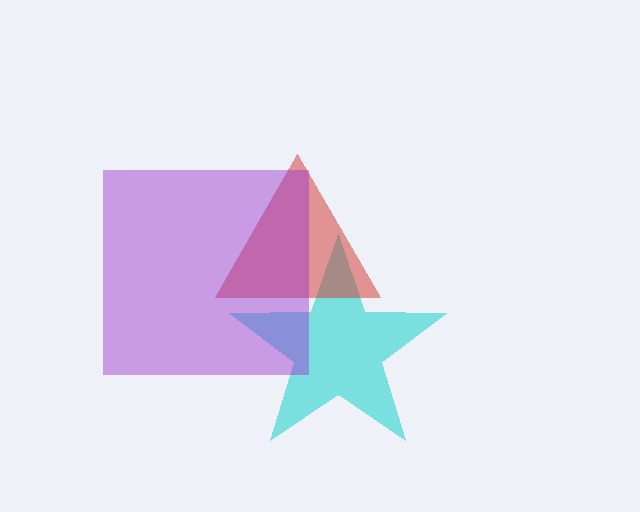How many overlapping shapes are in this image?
There are 3 overlapping shapes in the image.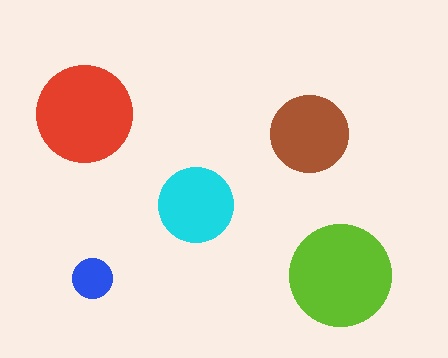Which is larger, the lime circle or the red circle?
The lime one.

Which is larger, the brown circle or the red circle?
The red one.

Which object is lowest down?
The blue circle is bottommost.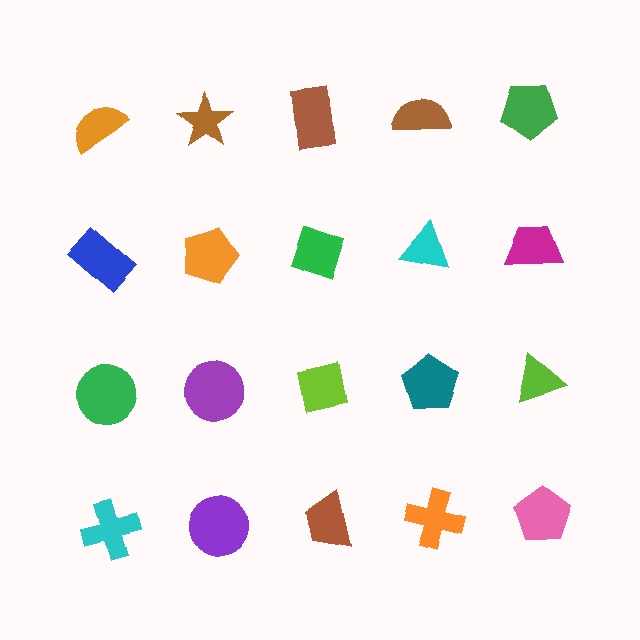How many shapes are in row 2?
5 shapes.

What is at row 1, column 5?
A green pentagon.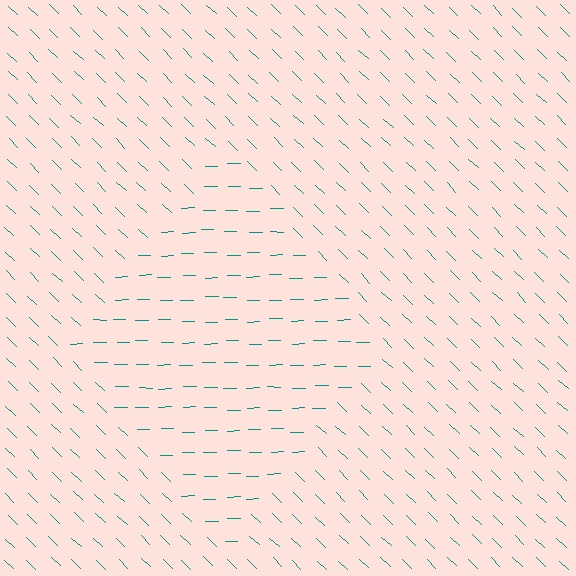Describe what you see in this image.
The image is filled with small teal line segments. A diamond region in the image has lines oriented differently from the surrounding lines, creating a visible texture boundary.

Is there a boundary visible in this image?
Yes, there is a texture boundary formed by a change in line orientation.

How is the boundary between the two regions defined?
The boundary is defined purely by a change in line orientation (approximately 45 degrees difference). All lines are the same color and thickness.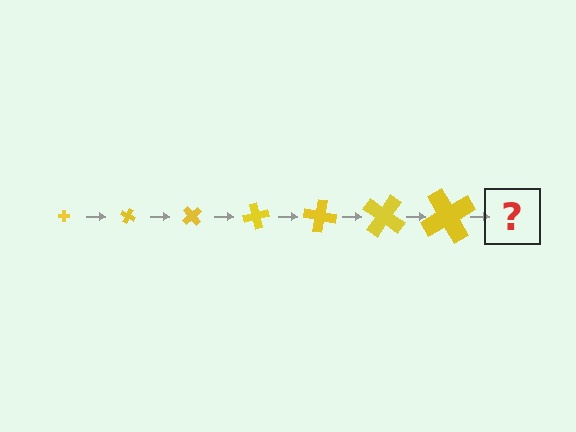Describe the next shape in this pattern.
It should be a cross, larger than the previous one and rotated 175 degrees from the start.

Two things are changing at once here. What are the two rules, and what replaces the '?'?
The two rules are that the cross grows larger each step and it rotates 25 degrees each step. The '?' should be a cross, larger than the previous one and rotated 175 degrees from the start.